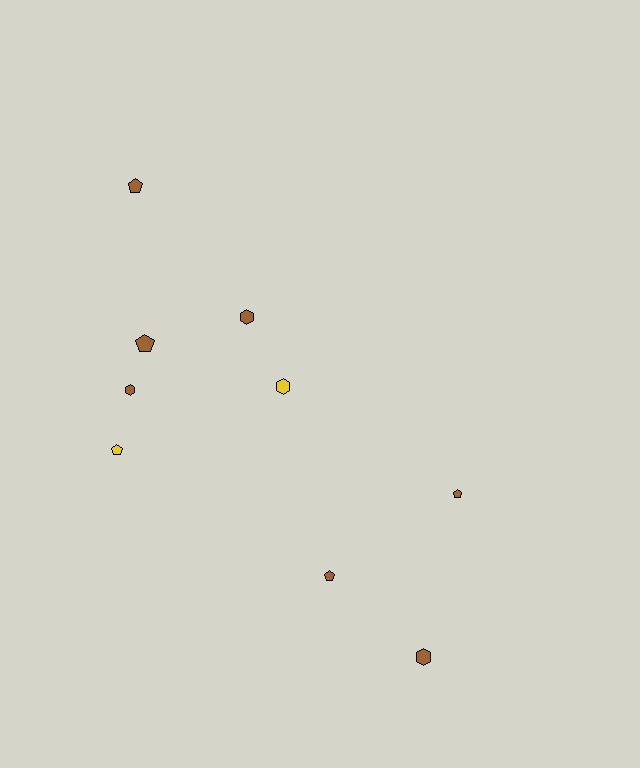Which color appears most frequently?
Brown, with 7 objects.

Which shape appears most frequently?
Pentagon, with 5 objects.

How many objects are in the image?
There are 9 objects.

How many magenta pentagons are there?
There are no magenta pentagons.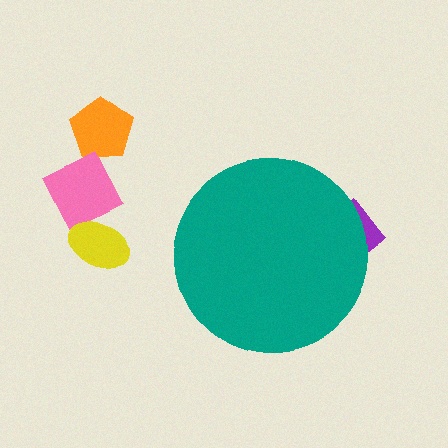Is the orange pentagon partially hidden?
No, the orange pentagon is fully visible.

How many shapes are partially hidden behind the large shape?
1 shape is partially hidden.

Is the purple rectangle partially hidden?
Yes, the purple rectangle is partially hidden behind the teal circle.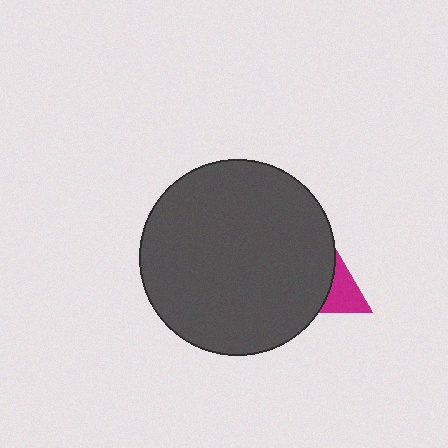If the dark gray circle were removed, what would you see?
You would see the complete magenta triangle.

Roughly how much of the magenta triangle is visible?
A small part of it is visible (roughly 33%).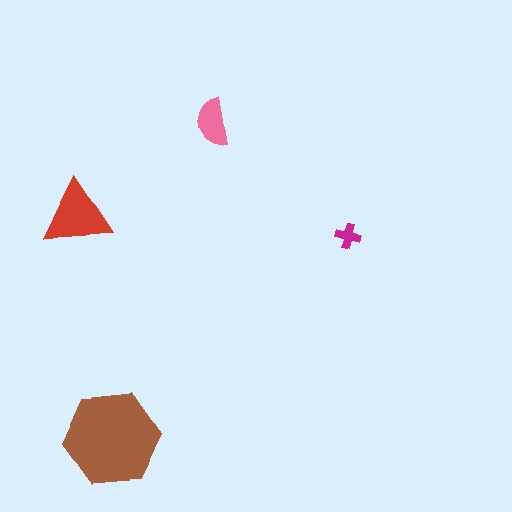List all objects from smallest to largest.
The magenta cross, the pink semicircle, the red triangle, the brown hexagon.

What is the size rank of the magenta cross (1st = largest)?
4th.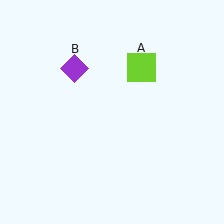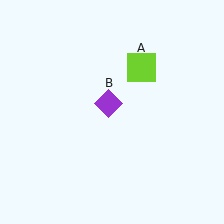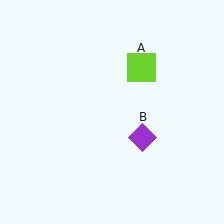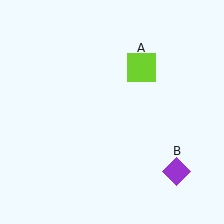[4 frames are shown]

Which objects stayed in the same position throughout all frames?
Lime square (object A) remained stationary.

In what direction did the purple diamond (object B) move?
The purple diamond (object B) moved down and to the right.